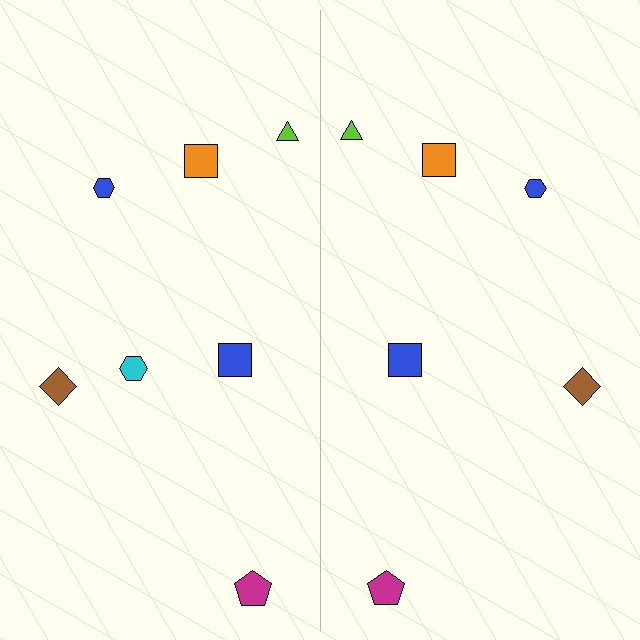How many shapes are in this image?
There are 13 shapes in this image.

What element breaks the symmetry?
A cyan hexagon is missing from the right side.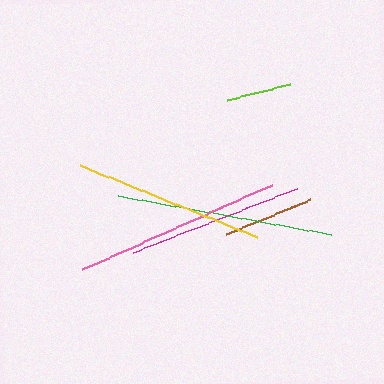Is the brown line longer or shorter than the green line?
The green line is longer than the brown line.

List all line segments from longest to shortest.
From longest to shortest: green, pink, yellow, magenta, brown, lime.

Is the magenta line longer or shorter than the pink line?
The pink line is longer than the magenta line.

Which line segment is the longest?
The green line is the longest at approximately 216 pixels.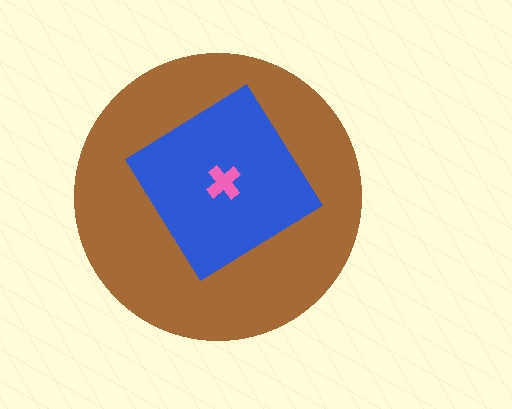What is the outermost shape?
The brown circle.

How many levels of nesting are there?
3.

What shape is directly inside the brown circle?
The blue diamond.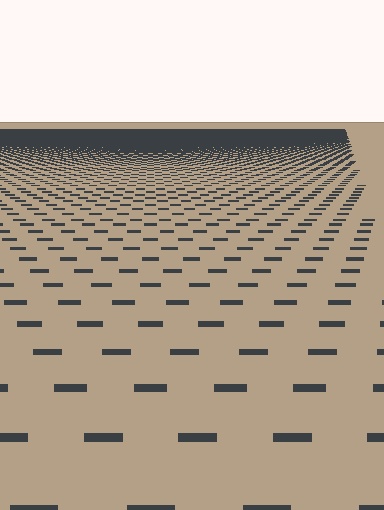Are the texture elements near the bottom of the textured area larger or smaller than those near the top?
Larger. Near the bottom, elements are closer to the viewer and appear at a bigger on-screen size.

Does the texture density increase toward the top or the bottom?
Density increases toward the top.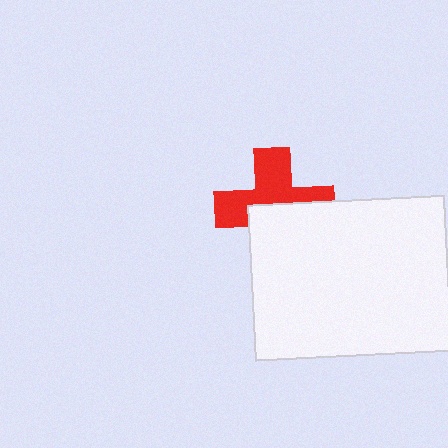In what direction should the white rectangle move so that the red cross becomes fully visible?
The white rectangle should move down. That is the shortest direction to clear the overlap and leave the red cross fully visible.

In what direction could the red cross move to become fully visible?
The red cross could move up. That would shift it out from behind the white rectangle entirely.